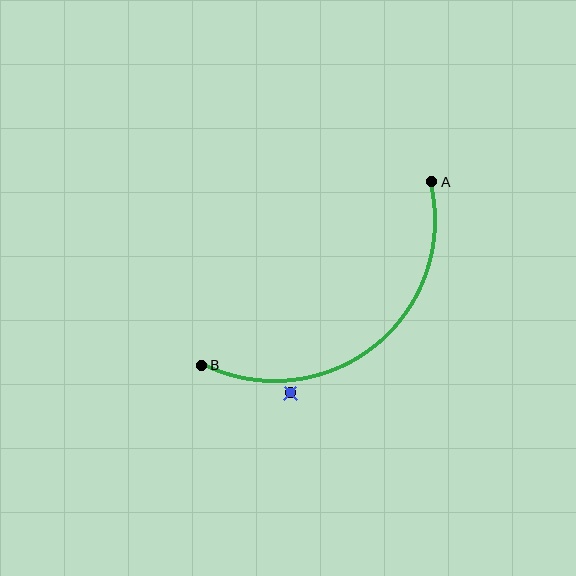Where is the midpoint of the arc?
The arc midpoint is the point on the curve farthest from the straight line joining A and B. It sits below and to the right of that line.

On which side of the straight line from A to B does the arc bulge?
The arc bulges below and to the right of the straight line connecting A and B.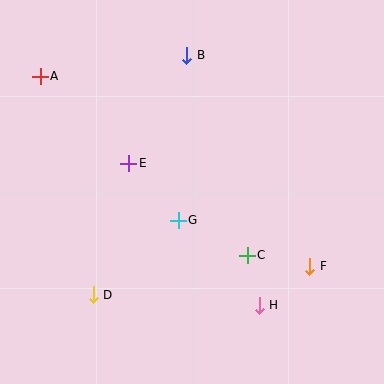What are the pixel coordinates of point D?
Point D is at (93, 295).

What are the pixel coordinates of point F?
Point F is at (310, 266).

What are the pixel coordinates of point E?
Point E is at (129, 163).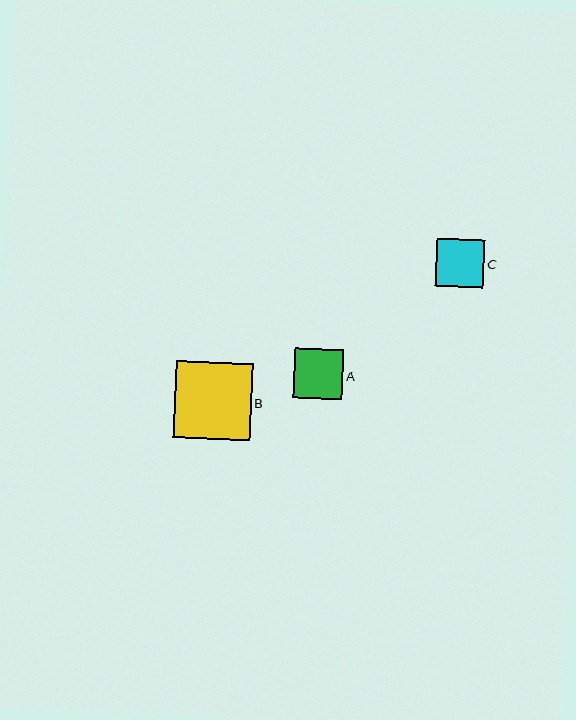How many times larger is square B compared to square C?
Square B is approximately 1.6 times the size of square C.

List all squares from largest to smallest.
From largest to smallest: B, A, C.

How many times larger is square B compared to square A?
Square B is approximately 1.6 times the size of square A.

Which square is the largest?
Square B is the largest with a size of approximately 77 pixels.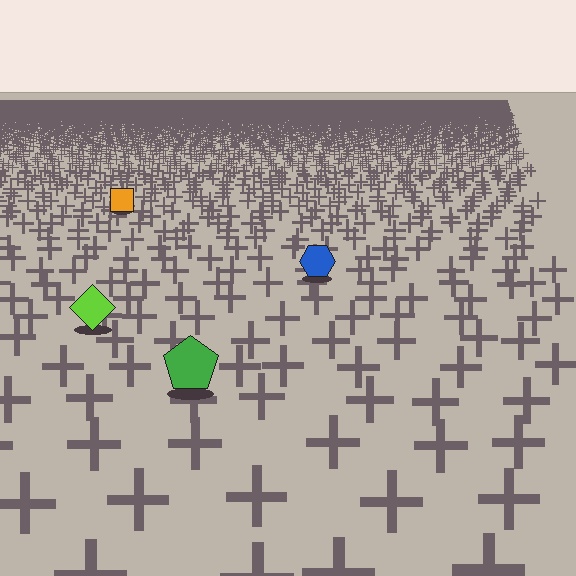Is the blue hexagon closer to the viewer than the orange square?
Yes. The blue hexagon is closer — you can tell from the texture gradient: the ground texture is coarser near it.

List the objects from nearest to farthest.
From nearest to farthest: the green pentagon, the lime diamond, the blue hexagon, the orange square.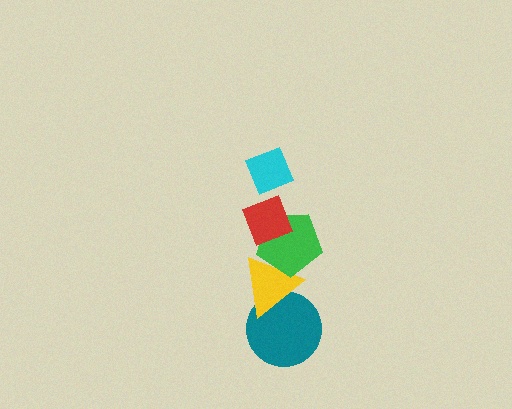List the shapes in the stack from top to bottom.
From top to bottom: the cyan diamond, the red diamond, the green pentagon, the yellow triangle, the teal circle.